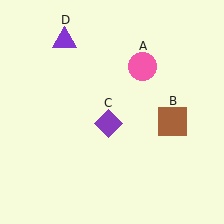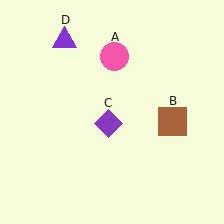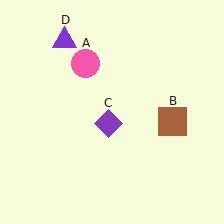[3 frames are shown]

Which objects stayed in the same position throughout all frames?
Brown square (object B) and purple diamond (object C) and purple triangle (object D) remained stationary.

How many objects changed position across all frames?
1 object changed position: pink circle (object A).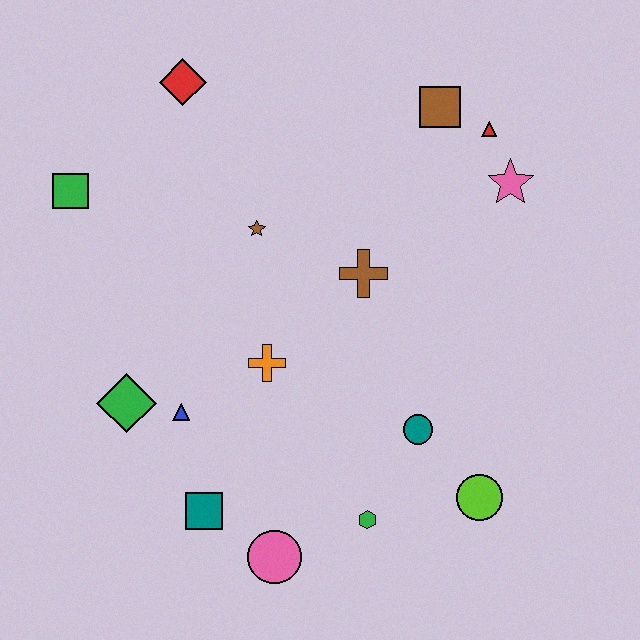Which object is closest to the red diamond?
The green square is closest to the red diamond.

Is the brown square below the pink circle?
No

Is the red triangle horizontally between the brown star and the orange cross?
No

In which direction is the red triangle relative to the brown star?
The red triangle is to the right of the brown star.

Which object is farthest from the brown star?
The lime circle is farthest from the brown star.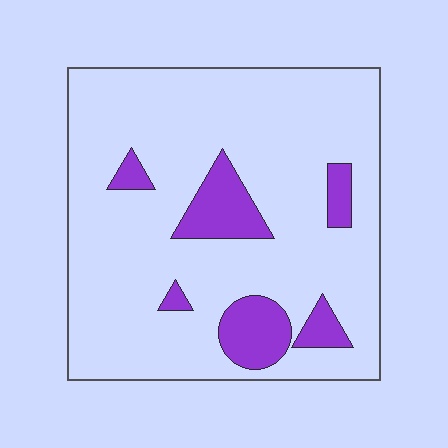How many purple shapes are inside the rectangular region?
6.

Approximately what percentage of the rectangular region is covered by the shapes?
Approximately 15%.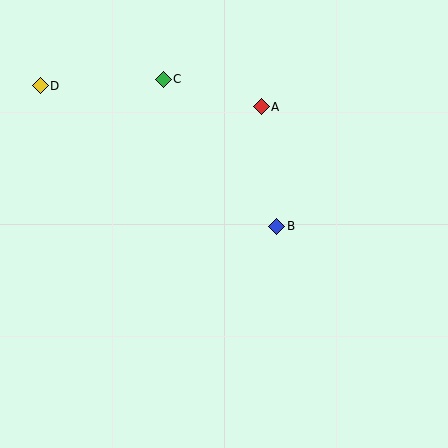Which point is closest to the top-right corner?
Point A is closest to the top-right corner.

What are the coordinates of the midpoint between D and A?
The midpoint between D and A is at (151, 96).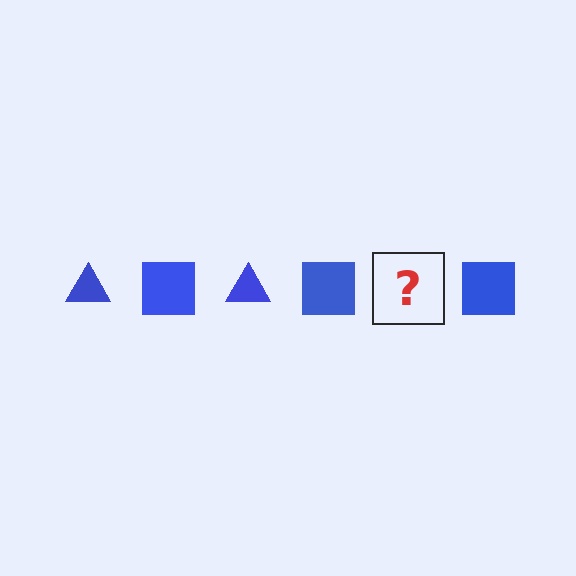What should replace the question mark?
The question mark should be replaced with a blue triangle.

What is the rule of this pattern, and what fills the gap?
The rule is that the pattern cycles through triangle, square shapes in blue. The gap should be filled with a blue triangle.